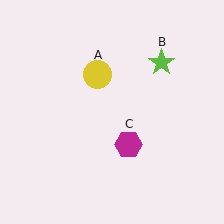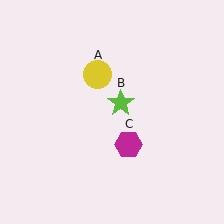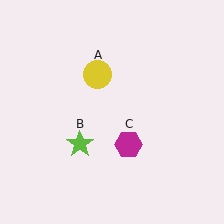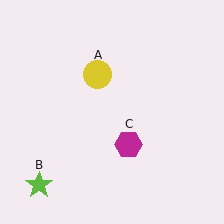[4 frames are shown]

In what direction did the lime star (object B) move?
The lime star (object B) moved down and to the left.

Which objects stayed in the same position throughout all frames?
Yellow circle (object A) and magenta hexagon (object C) remained stationary.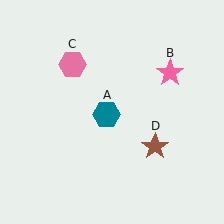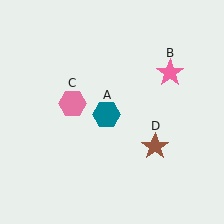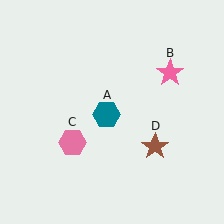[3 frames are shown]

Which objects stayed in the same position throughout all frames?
Teal hexagon (object A) and pink star (object B) and brown star (object D) remained stationary.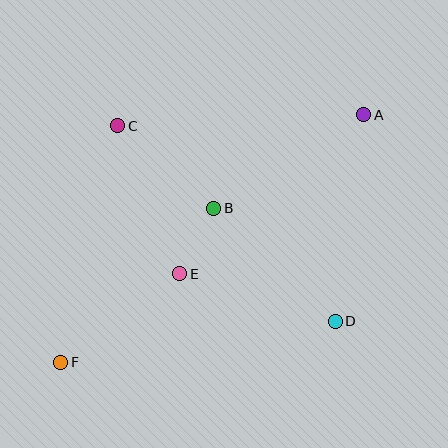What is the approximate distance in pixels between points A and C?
The distance between A and C is approximately 246 pixels.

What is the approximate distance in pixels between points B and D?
The distance between B and D is approximately 166 pixels.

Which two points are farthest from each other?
Points A and F are farthest from each other.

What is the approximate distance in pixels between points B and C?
The distance between B and C is approximately 127 pixels.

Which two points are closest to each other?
Points B and E are closest to each other.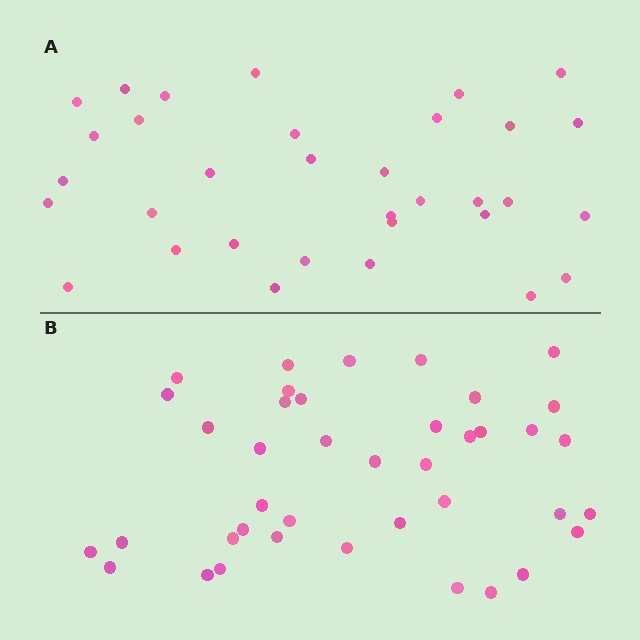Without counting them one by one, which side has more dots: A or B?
Region B (the bottom region) has more dots.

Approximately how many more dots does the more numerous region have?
Region B has roughly 8 or so more dots than region A.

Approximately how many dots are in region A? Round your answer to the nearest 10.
About 30 dots. (The exact count is 33, which rounds to 30.)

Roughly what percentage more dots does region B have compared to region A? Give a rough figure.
About 20% more.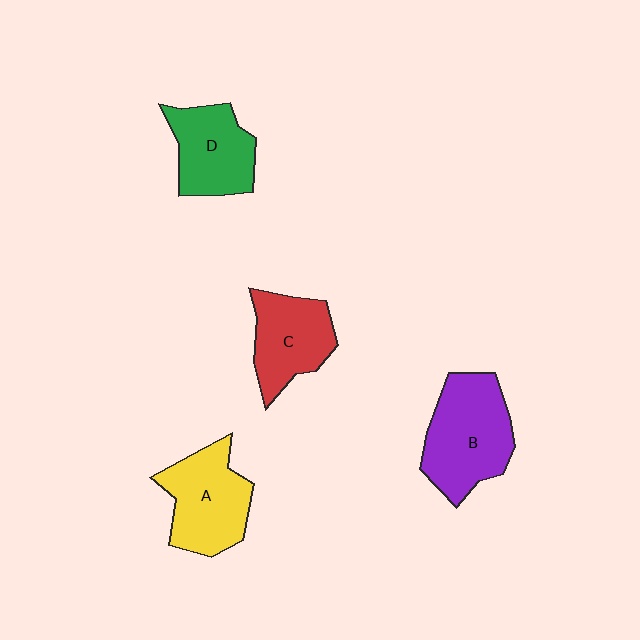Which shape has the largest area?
Shape B (purple).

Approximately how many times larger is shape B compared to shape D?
Approximately 1.3 times.